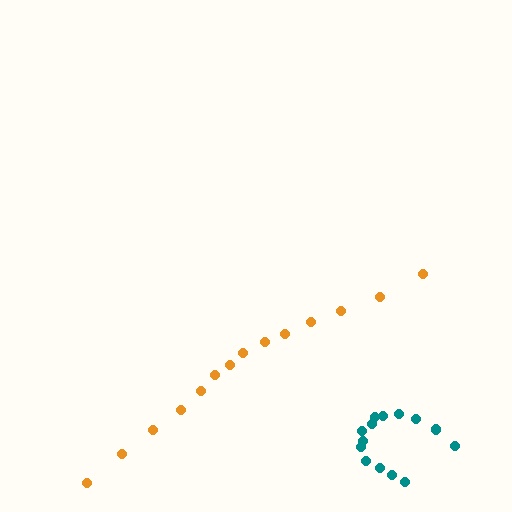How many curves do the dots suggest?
There are 2 distinct paths.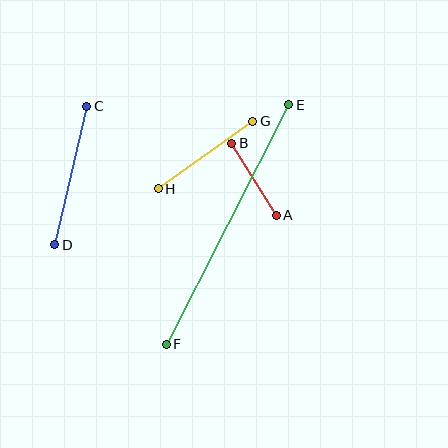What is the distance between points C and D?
The distance is approximately 142 pixels.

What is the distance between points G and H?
The distance is approximately 116 pixels.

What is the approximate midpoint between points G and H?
The midpoint is at approximately (205, 155) pixels.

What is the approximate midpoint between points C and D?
The midpoint is at approximately (71, 176) pixels.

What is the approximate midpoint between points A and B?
The midpoint is at approximately (254, 179) pixels.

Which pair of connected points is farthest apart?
Points E and F are farthest apart.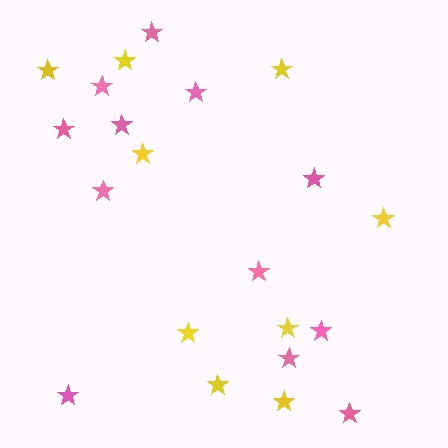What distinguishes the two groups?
There are 2 groups: one group of pink stars (12) and one group of yellow stars (9).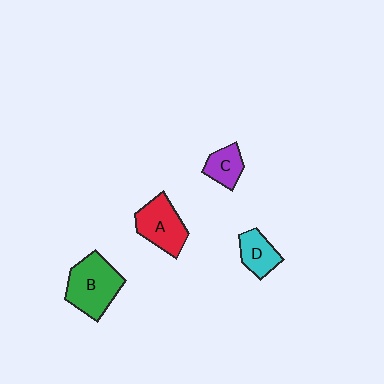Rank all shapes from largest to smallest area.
From largest to smallest: B (green), A (red), D (cyan), C (purple).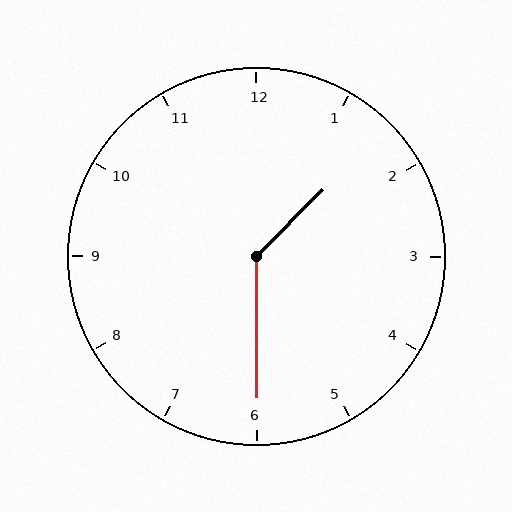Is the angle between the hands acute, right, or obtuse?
It is obtuse.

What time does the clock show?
1:30.